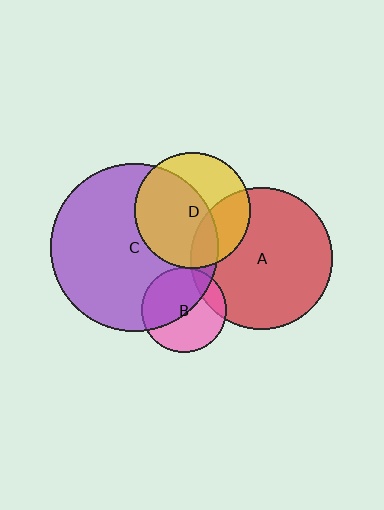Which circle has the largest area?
Circle C (purple).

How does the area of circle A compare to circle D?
Approximately 1.5 times.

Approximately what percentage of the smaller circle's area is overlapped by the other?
Approximately 50%.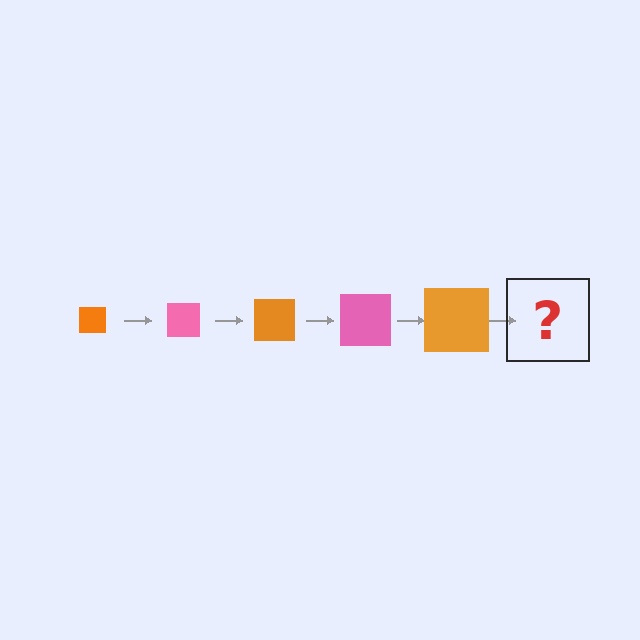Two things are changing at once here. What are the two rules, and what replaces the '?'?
The two rules are that the square grows larger each step and the color cycles through orange and pink. The '?' should be a pink square, larger than the previous one.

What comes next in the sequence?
The next element should be a pink square, larger than the previous one.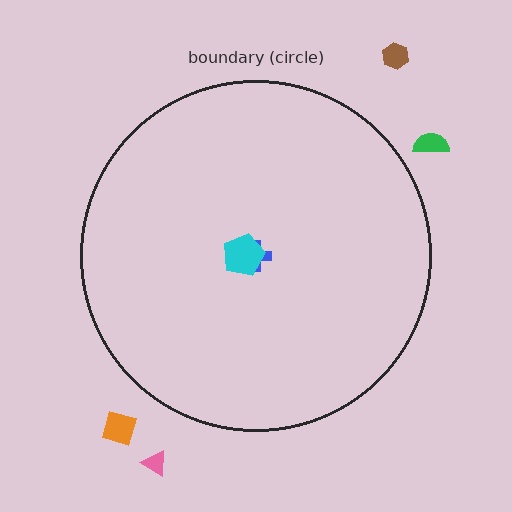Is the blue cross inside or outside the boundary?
Inside.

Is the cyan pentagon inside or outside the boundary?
Inside.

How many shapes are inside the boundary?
2 inside, 4 outside.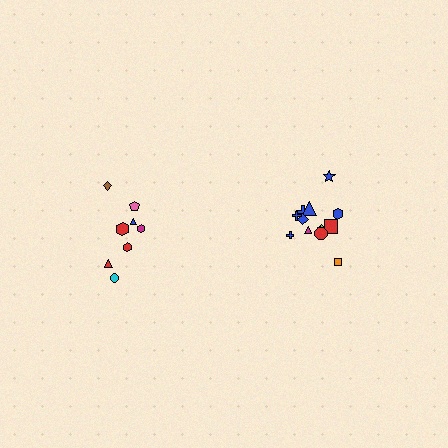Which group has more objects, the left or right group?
The right group.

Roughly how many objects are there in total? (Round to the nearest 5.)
Roughly 20 objects in total.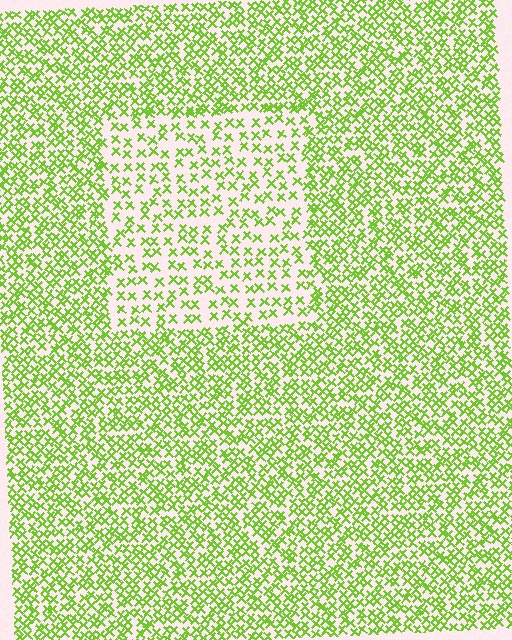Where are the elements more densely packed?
The elements are more densely packed outside the rectangle boundary.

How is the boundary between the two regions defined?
The boundary is defined by a change in element density (approximately 1.9x ratio). All elements are the same color, size, and shape.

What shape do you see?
I see a rectangle.